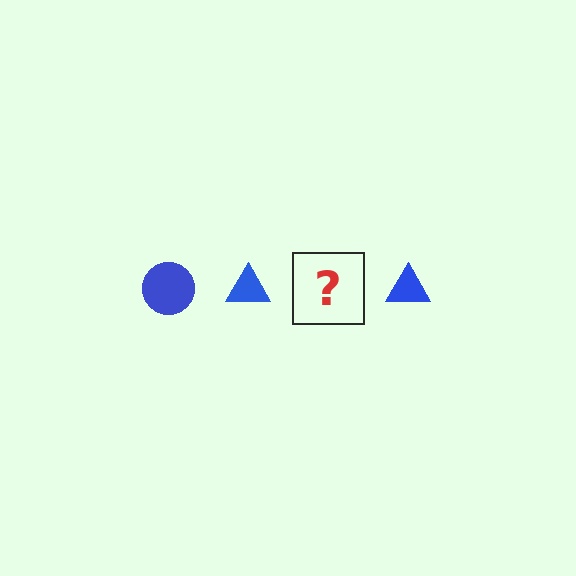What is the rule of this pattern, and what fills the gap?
The rule is that the pattern cycles through circle, triangle shapes in blue. The gap should be filled with a blue circle.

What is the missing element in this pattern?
The missing element is a blue circle.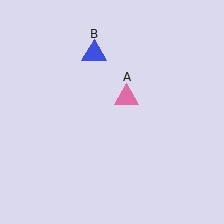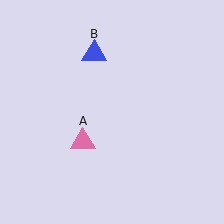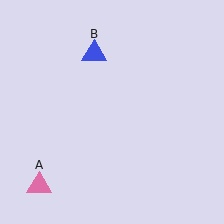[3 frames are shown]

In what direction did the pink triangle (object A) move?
The pink triangle (object A) moved down and to the left.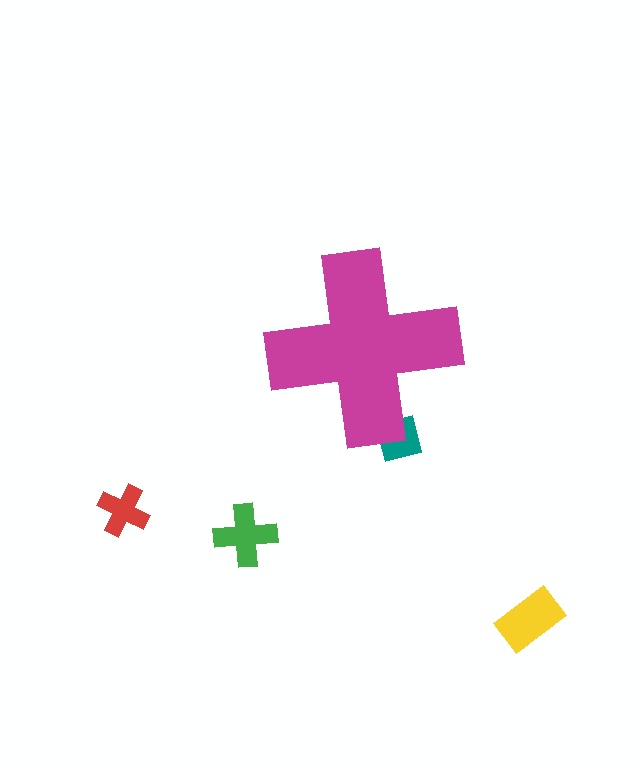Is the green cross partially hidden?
No, the green cross is fully visible.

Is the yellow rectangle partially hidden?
No, the yellow rectangle is fully visible.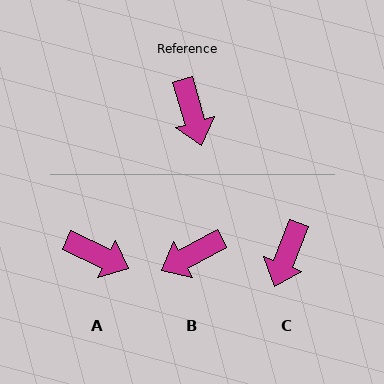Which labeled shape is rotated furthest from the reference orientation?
B, about 78 degrees away.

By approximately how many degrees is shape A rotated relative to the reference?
Approximately 49 degrees counter-clockwise.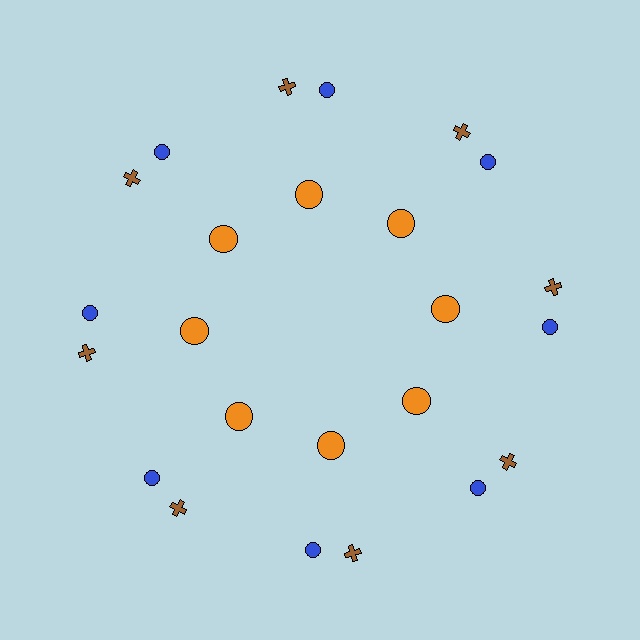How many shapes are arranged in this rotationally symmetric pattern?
There are 24 shapes, arranged in 8 groups of 3.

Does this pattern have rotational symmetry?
Yes, this pattern has 8-fold rotational symmetry. It looks the same after rotating 45 degrees around the center.